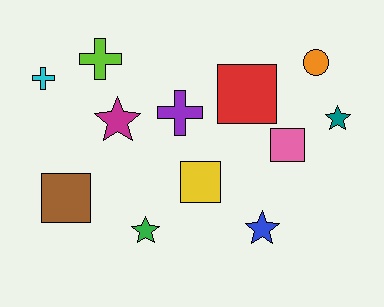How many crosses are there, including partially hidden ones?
There are 3 crosses.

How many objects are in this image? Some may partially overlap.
There are 12 objects.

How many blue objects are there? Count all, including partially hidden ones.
There is 1 blue object.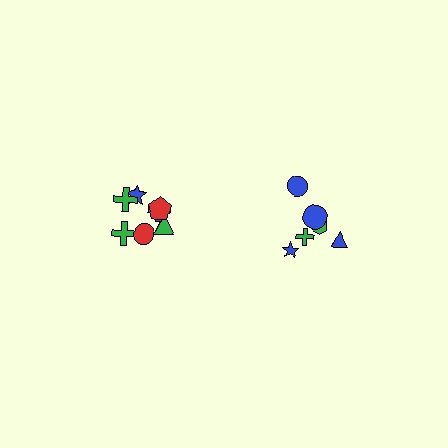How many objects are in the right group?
There are 6 objects.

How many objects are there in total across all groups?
There are 14 objects.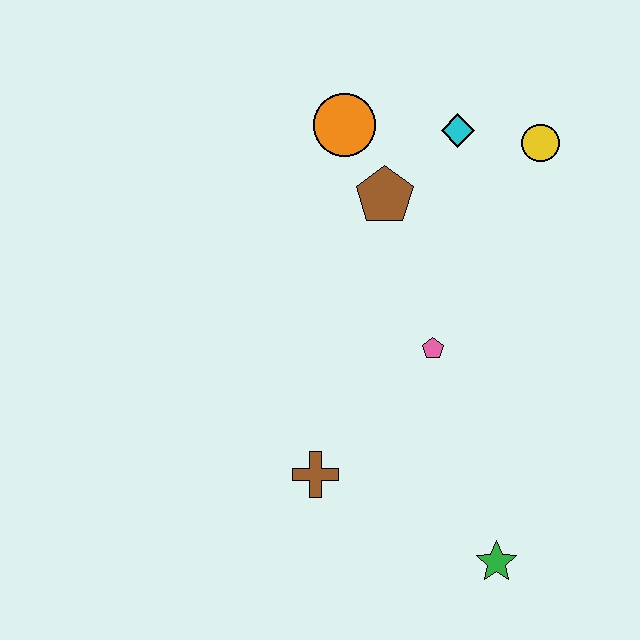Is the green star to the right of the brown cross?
Yes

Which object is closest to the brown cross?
The pink pentagon is closest to the brown cross.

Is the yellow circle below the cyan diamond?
Yes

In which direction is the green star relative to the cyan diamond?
The green star is below the cyan diamond.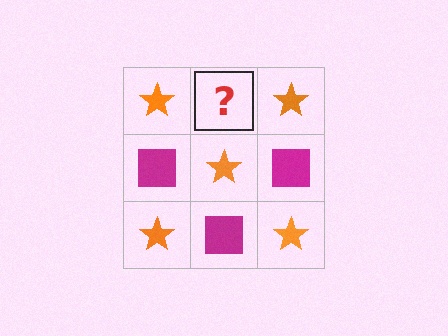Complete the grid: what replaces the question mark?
The question mark should be replaced with a magenta square.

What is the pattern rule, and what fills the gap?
The rule is that it alternates orange star and magenta square in a checkerboard pattern. The gap should be filled with a magenta square.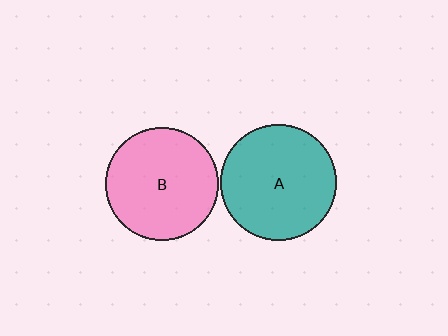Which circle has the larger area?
Circle A (teal).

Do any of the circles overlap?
No, none of the circles overlap.